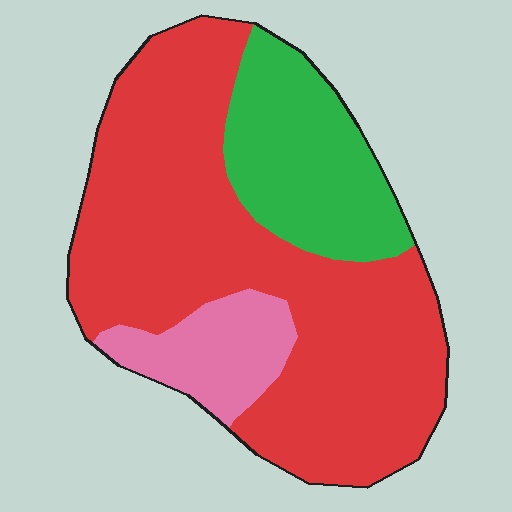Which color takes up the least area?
Pink, at roughly 10%.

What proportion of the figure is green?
Green takes up less than a quarter of the figure.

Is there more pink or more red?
Red.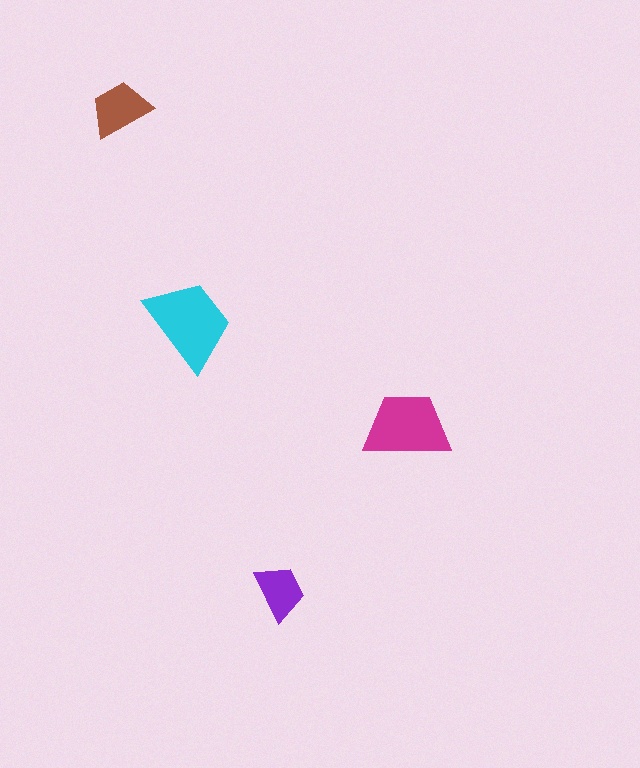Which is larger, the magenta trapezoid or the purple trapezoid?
The magenta one.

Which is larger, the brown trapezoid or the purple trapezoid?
The brown one.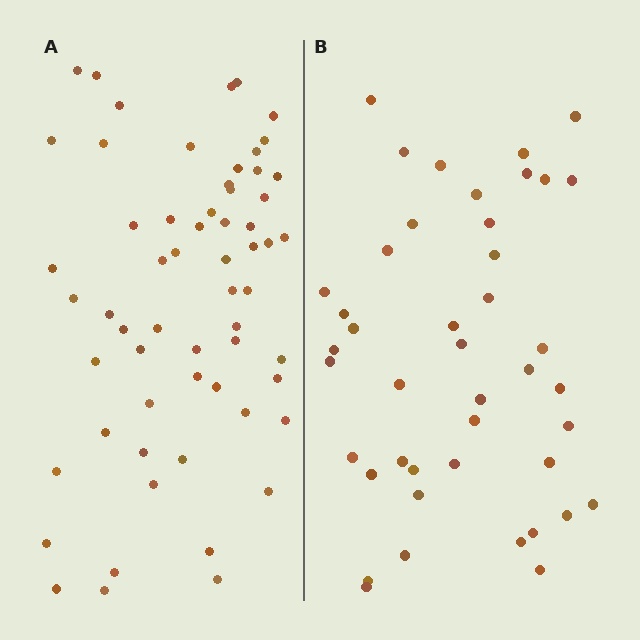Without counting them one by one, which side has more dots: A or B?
Region A (the left region) has more dots.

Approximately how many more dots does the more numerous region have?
Region A has approximately 15 more dots than region B.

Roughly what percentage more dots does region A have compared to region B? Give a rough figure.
About 40% more.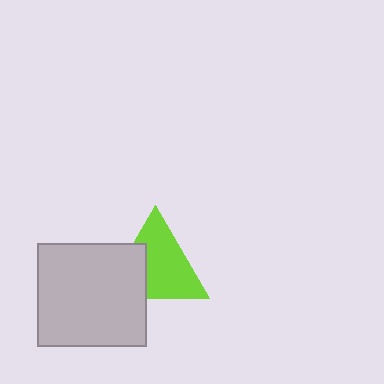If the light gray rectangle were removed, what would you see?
You would see the complete lime triangle.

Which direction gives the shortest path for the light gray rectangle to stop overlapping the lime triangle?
Moving toward the lower-left gives the shortest separation.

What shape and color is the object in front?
The object in front is a light gray rectangle.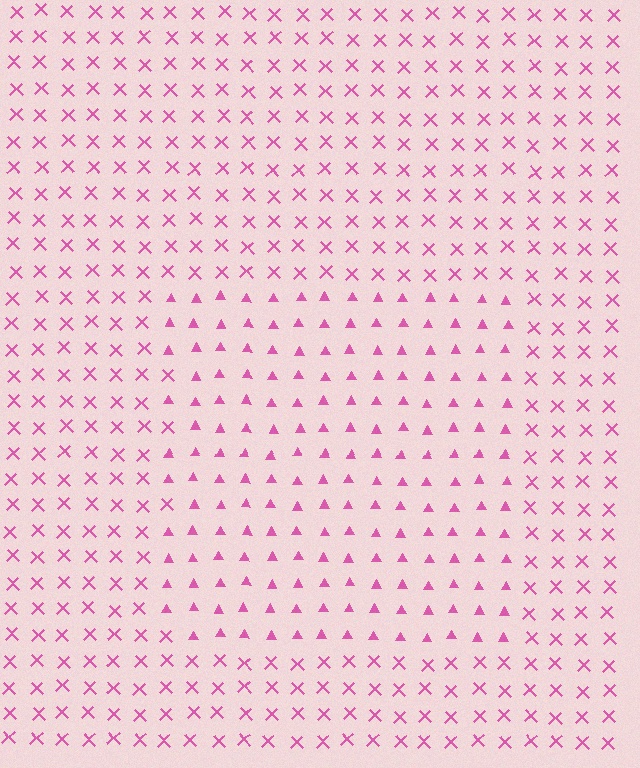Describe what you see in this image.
The image is filled with small pink elements arranged in a uniform grid. A rectangle-shaped region contains triangles, while the surrounding area contains X marks. The boundary is defined purely by the change in element shape.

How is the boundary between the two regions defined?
The boundary is defined by a change in element shape: triangles inside vs. X marks outside. All elements share the same color and spacing.